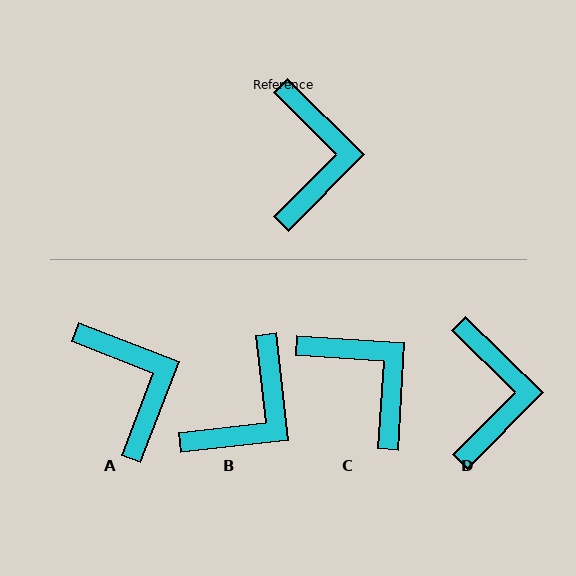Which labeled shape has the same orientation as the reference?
D.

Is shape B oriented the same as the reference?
No, it is off by about 39 degrees.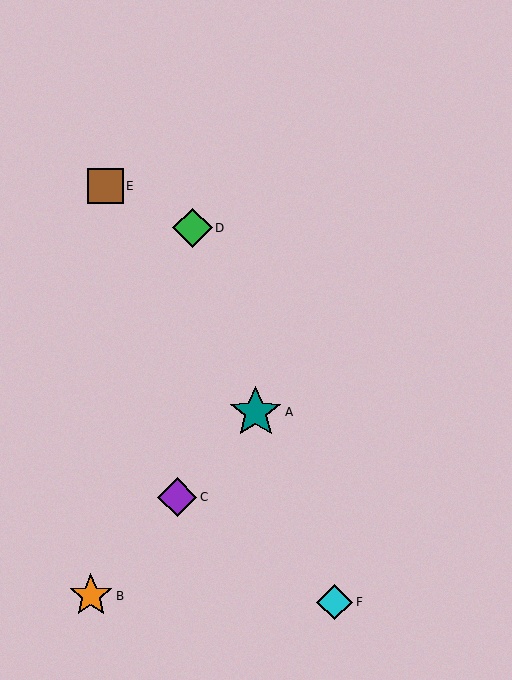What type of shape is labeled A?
Shape A is a teal star.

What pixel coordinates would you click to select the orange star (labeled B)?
Click at (91, 596) to select the orange star B.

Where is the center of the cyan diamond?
The center of the cyan diamond is at (335, 602).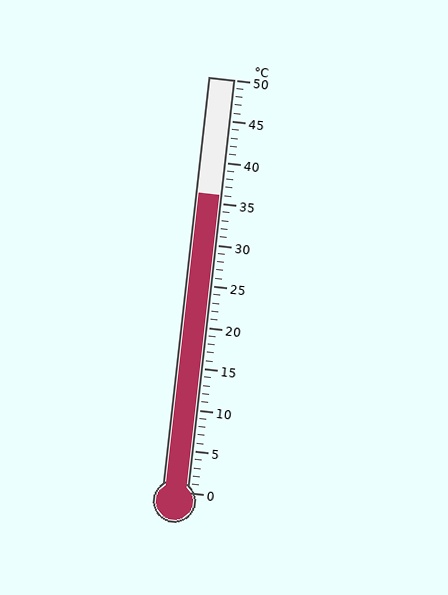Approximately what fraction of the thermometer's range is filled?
The thermometer is filled to approximately 70% of its range.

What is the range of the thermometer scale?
The thermometer scale ranges from 0°C to 50°C.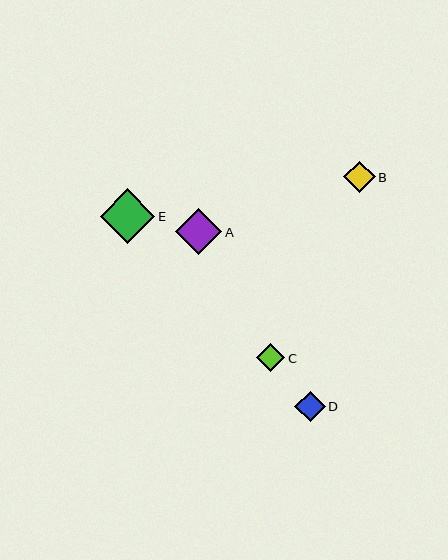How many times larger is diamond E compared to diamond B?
Diamond E is approximately 1.7 times the size of diamond B.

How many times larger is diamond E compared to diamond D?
Diamond E is approximately 1.8 times the size of diamond D.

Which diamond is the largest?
Diamond E is the largest with a size of approximately 54 pixels.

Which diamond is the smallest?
Diamond C is the smallest with a size of approximately 28 pixels.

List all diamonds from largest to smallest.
From largest to smallest: E, A, B, D, C.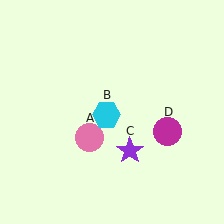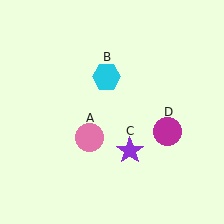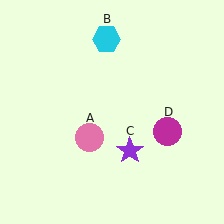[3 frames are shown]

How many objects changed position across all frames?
1 object changed position: cyan hexagon (object B).